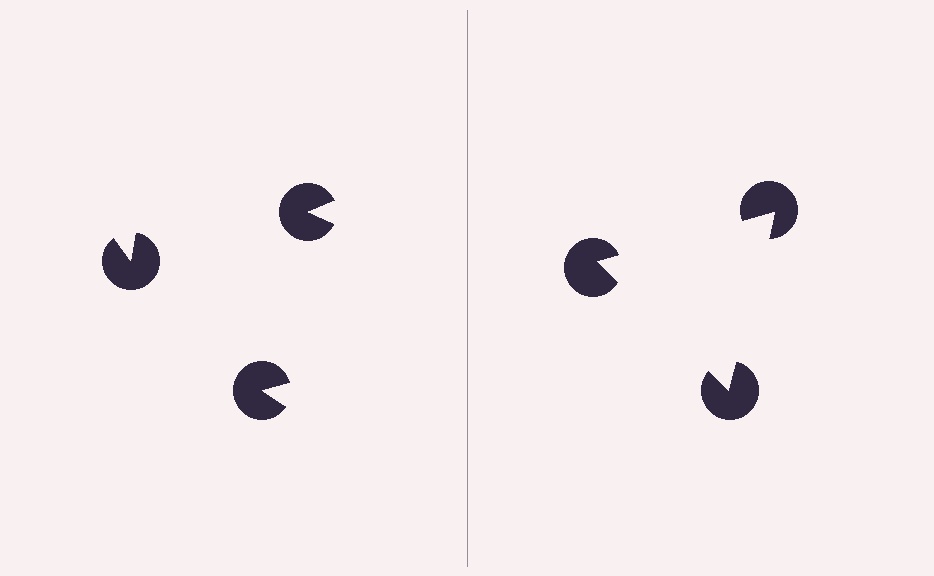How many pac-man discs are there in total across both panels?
6 — 3 on each side.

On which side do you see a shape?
An illusory triangle appears on the right side. On the left side the wedge cuts are rotated, so no coherent shape forms.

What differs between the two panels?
The pac-man discs are positioned identically on both sides; only the wedge orientations differ. On the right they align to a triangle; on the left they are misaligned.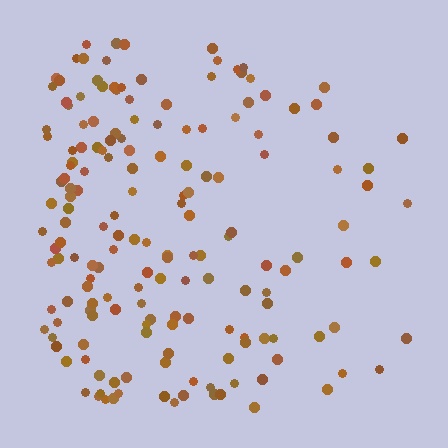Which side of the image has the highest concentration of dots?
The left.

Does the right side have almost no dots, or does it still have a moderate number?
Still a moderate number, just noticeably fewer than the left.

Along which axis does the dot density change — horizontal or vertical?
Horizontal.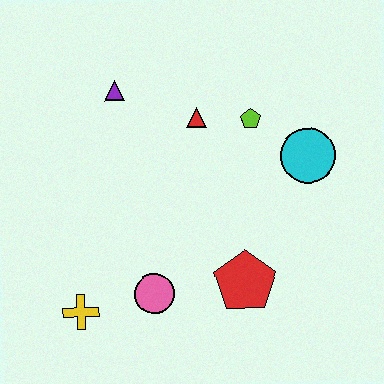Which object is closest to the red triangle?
The lime pentagon is closest to the red triangle.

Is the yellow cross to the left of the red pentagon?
Yes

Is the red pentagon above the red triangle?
No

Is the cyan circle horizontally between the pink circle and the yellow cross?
No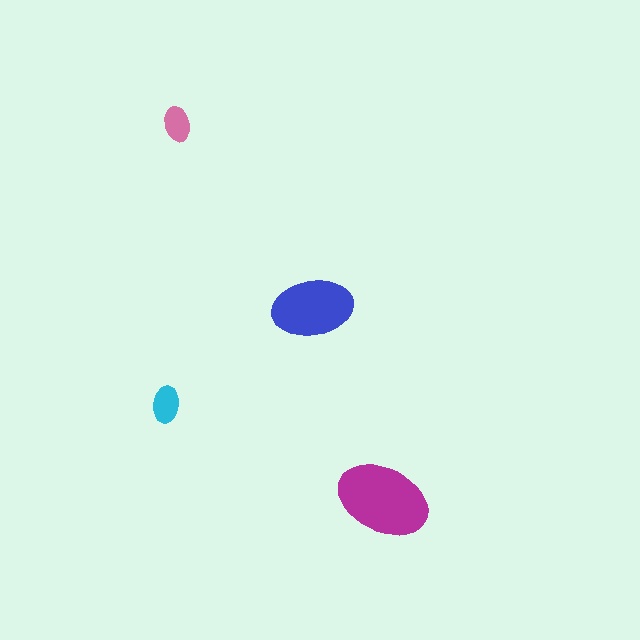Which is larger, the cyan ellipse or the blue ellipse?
The blue one.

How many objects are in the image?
There are 4 objects in the image.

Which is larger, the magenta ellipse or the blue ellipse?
The magenta one.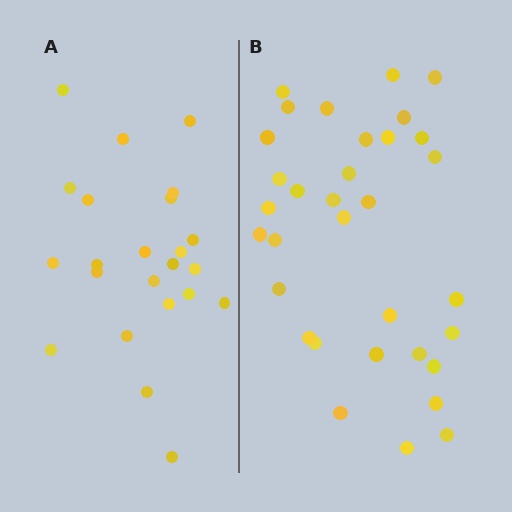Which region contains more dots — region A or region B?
Region B (the right region) has more dots.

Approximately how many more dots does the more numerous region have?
Region B has roughly 10 or so more dots than region A.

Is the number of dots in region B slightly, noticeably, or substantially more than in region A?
Region B has noticeably more, but not dramatically so. The ratio is roughly 1.4 to 1.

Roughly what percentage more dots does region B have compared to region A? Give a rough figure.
About 45% more.